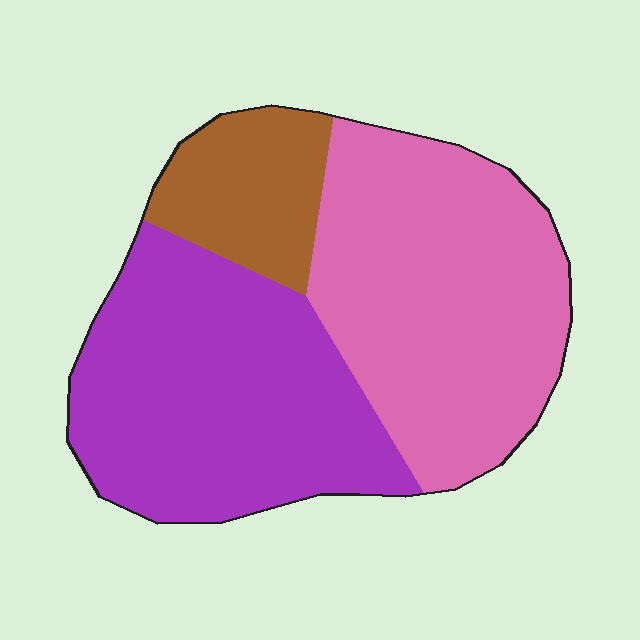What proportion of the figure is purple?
Purple covers roughly 40% of the figure.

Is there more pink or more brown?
Pink.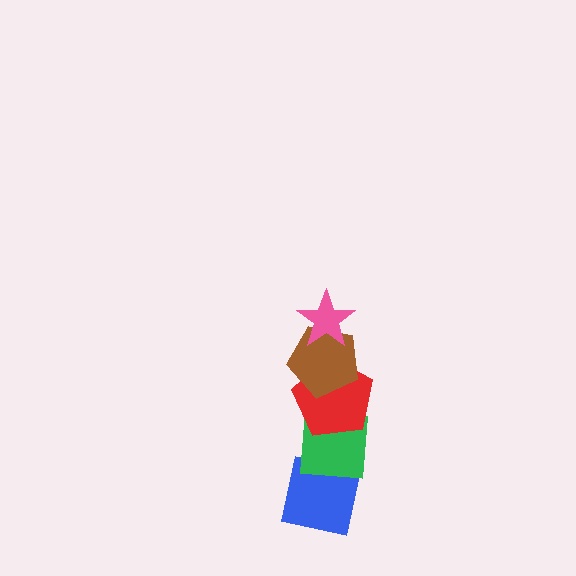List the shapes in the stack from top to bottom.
From top to bottom: the pink star, the brown pentagon, the red pentagon, the green square, the blue square.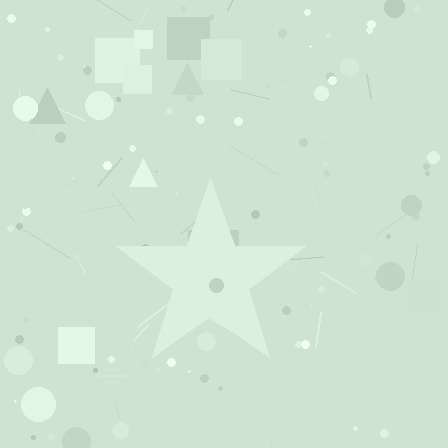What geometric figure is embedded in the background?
A star is embedded in the background.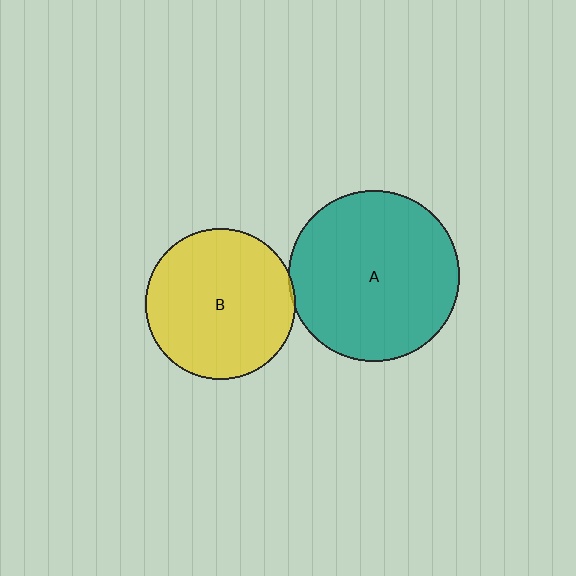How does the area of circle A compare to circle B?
Approximately 1.3 times.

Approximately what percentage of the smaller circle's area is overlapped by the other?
Approximately 5%.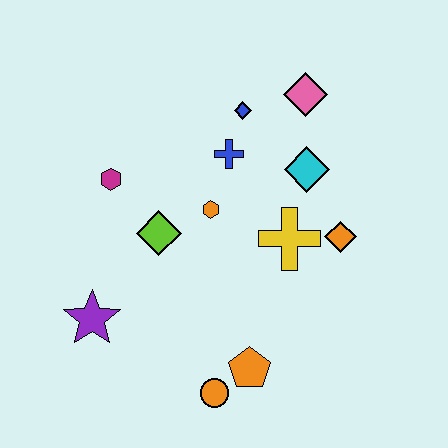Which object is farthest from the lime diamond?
The pink diamond is farthest from the lime diamond.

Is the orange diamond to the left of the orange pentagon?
No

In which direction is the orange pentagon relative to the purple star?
The orange pentagon is to the right of the purple star.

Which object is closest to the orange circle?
The orange pentagon is closest to the orange circle.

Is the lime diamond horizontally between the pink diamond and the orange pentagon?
No